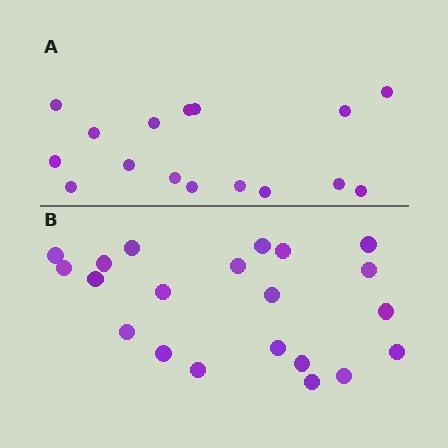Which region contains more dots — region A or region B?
Region B (the bottom region) has more dots.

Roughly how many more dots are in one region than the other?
Region B has about 5 more dots than region A.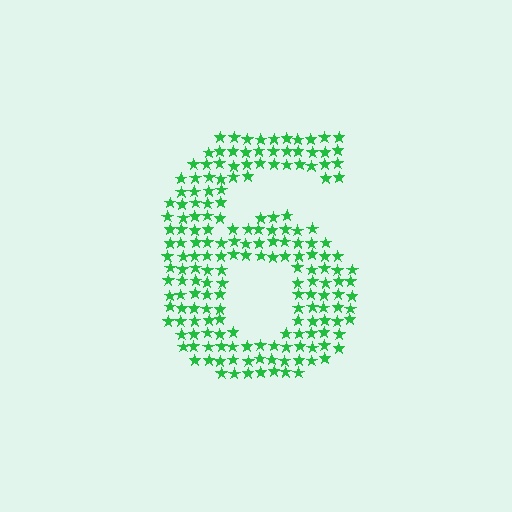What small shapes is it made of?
It is made of small stars.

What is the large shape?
The large shape is the digit 6.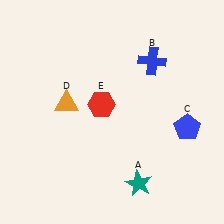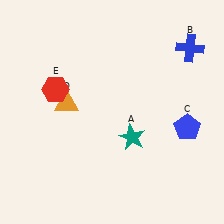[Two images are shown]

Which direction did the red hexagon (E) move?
The red hexagon (E) moved left.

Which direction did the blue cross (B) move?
The blue cross (B) moved right.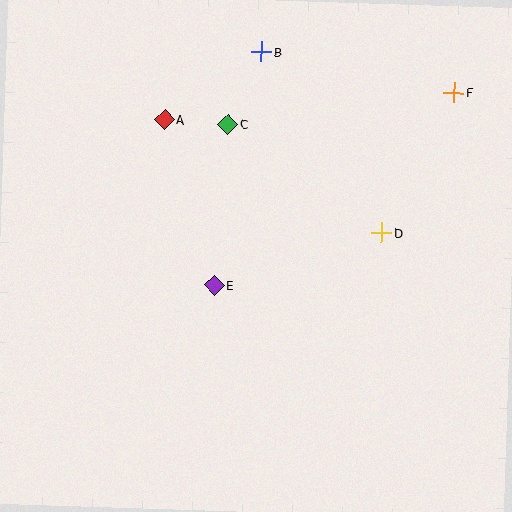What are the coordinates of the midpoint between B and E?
The midpoint between B and E is at (238, 169).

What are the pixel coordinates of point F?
Point F is at (454, 92).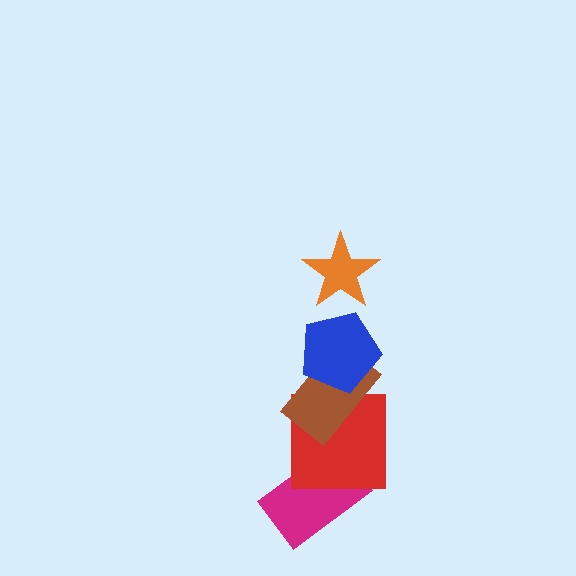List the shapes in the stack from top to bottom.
From top to bottom: the orange star, the blue pentagon, the brown rectangle, the red square, the magenta rectangle.